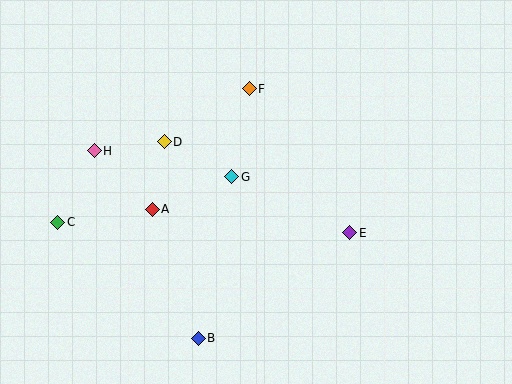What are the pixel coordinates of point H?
Point H is at (95, 150).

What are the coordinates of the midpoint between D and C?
The midpoint between D and C is at (111, 182).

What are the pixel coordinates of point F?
Point F is at (249, 89).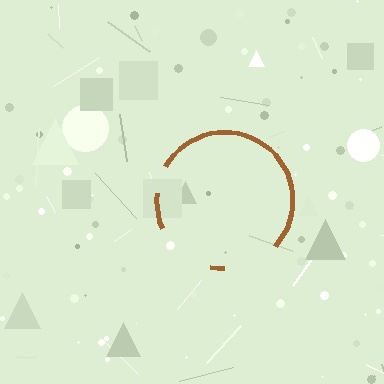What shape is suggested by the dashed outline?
The dashed outline suggests a circle.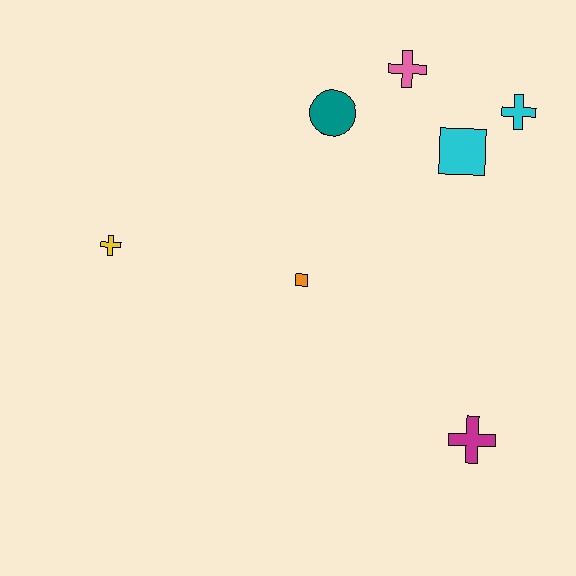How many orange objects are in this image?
There is 1 orange object.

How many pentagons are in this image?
There are no pentagons.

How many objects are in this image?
There are 7 objects.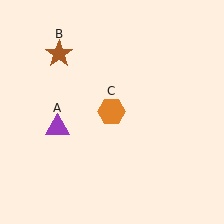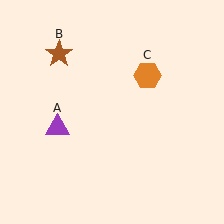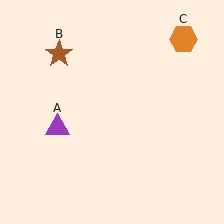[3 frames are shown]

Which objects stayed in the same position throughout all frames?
Purple triangle (object A) and brown star (object B) remained stationary.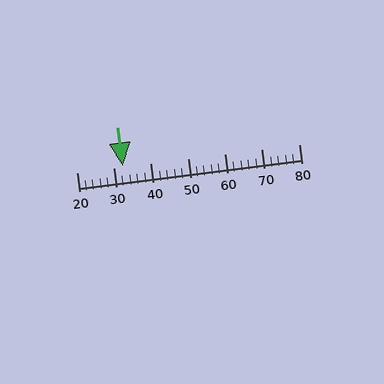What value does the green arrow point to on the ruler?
The green arrow points to approximately 32.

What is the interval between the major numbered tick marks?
The major tick marks are spaced 10 units apart.